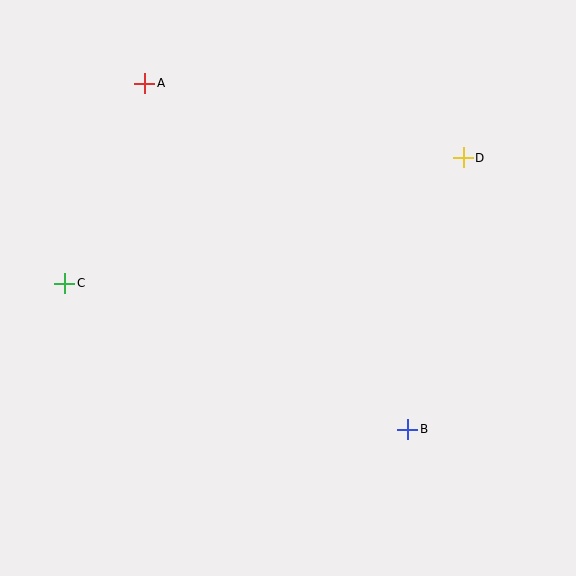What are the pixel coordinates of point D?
Point D is at (463, 158).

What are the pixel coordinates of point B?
Point B is at (408, 429).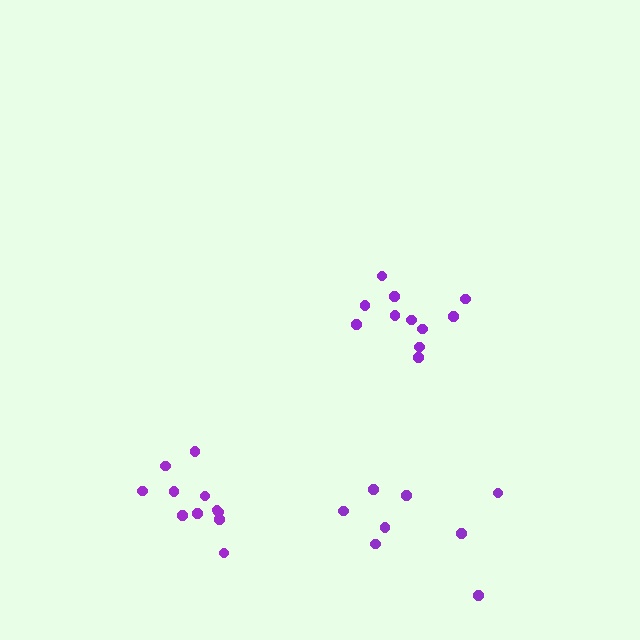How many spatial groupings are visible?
There are 3 spatial groupings.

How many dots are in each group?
Group 1: 8 dots, Group 2: 11 dots, Group 3: 11 dots (30 total).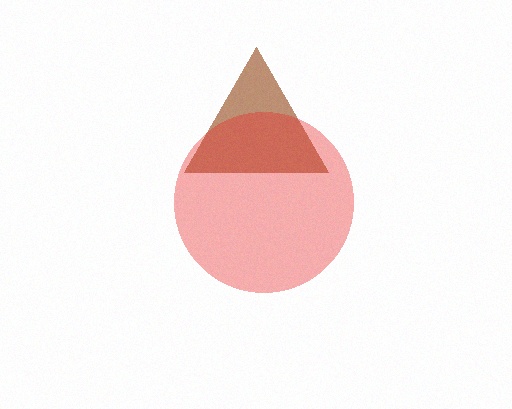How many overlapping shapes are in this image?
There are 2 overlapping shapes in the image.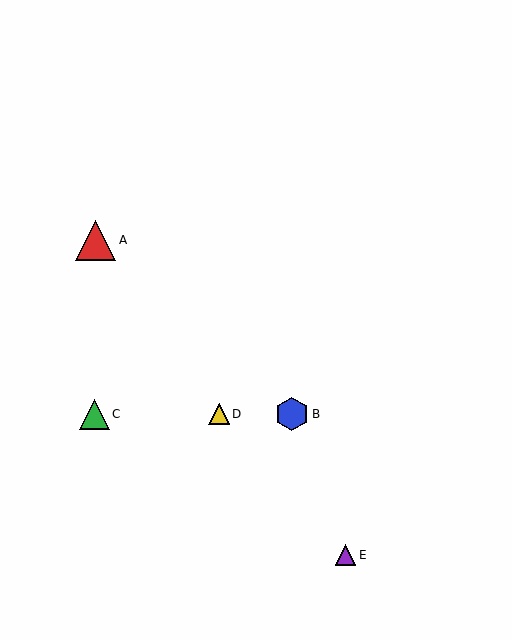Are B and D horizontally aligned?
Yes, both are at y≈414.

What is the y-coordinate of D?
Object D is at y≈414.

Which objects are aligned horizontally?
Objects B, C, D are aligned horizontally.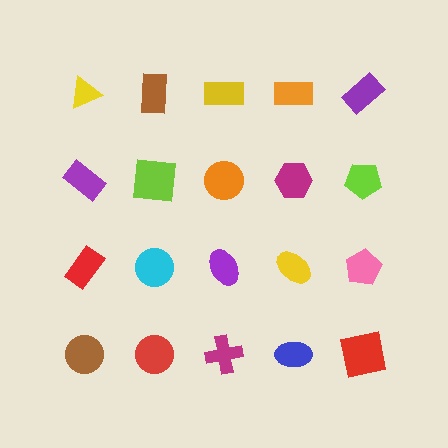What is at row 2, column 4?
A magenta hexagon.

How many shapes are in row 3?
5 shapes.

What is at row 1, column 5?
A purple rectangle.